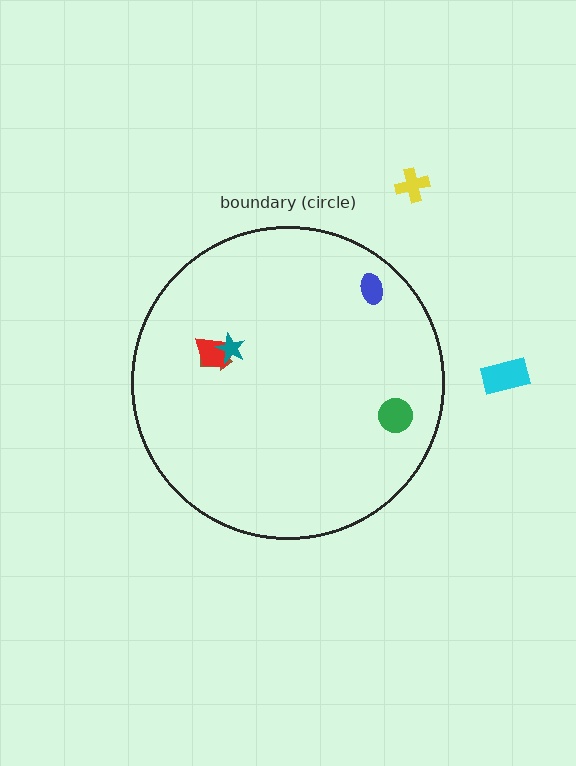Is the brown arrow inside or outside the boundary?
Inside.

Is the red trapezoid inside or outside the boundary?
Inside.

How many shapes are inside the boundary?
5 inside, 2 outside.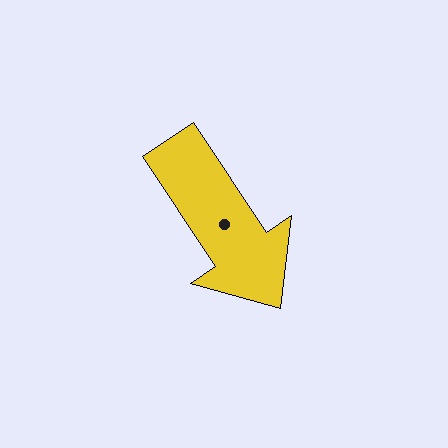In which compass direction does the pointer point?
Southeast.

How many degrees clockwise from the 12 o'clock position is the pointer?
Approximately 146 degrees.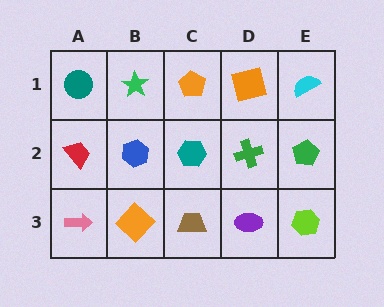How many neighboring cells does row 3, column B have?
3.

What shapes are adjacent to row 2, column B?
A green star (row 1, column B), an orange diamond (row 3, column B), a red trapezoid (row 2, column A), a teal hexagon (row 2, column C).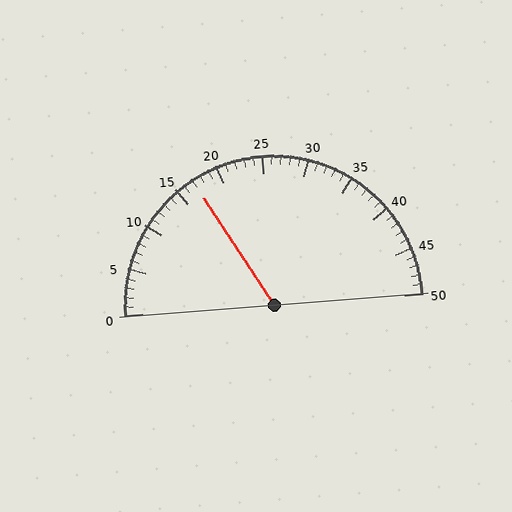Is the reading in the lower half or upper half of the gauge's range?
The reading is in the lower half of the range (0 to 50).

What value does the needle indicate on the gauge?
The needle indicates approximately 17.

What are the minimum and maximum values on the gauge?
The gauge ranges from 0 to 50.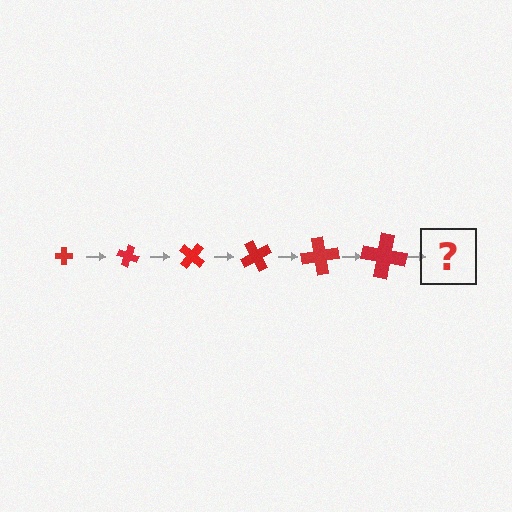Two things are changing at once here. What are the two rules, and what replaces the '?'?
The two rules are that the cross grows larger each step and it rotates 20 degrees each step. The '?' should be a cross, larger than the previous one and rotated 120 degrees from the start.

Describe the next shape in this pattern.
It should be a cross, larger than the previous one and rotated 120 degrees from the start.